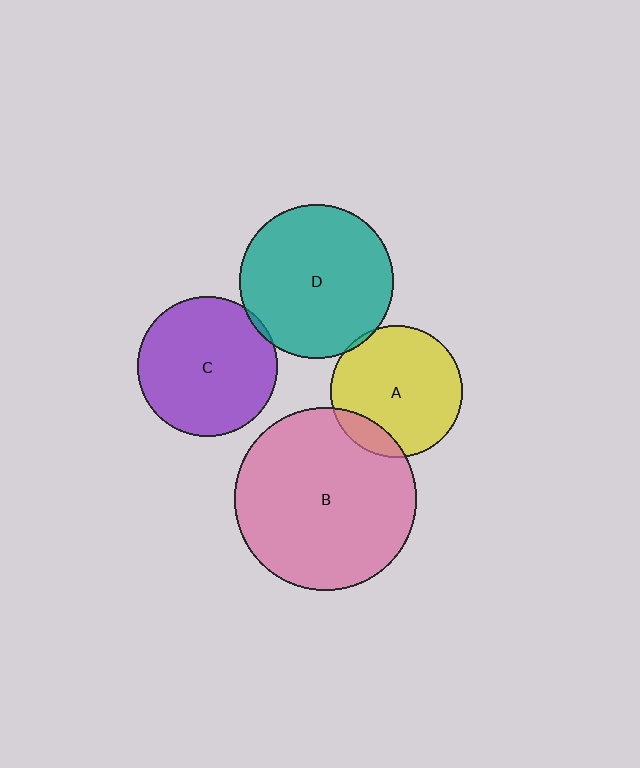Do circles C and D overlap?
Yes.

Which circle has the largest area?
Circle B (pink).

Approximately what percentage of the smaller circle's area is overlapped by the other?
Approximately 5%.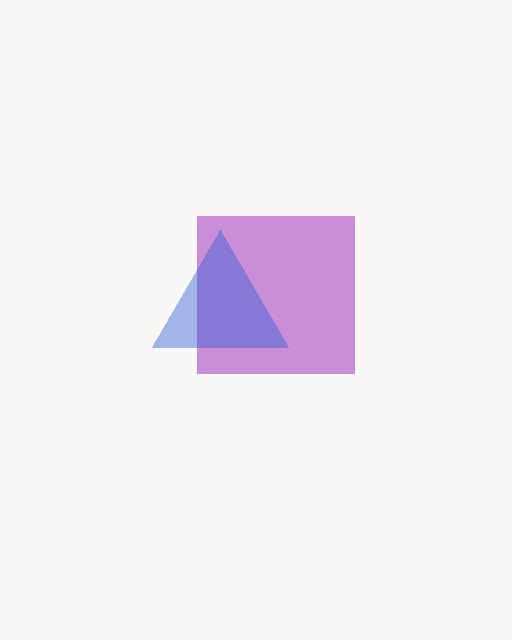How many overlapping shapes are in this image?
There are 2 overlapping shapes in the image.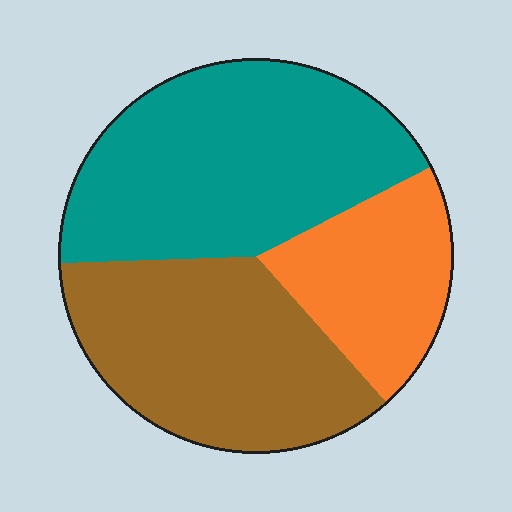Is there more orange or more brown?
Brown.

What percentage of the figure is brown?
Brown covers 36% of the figure.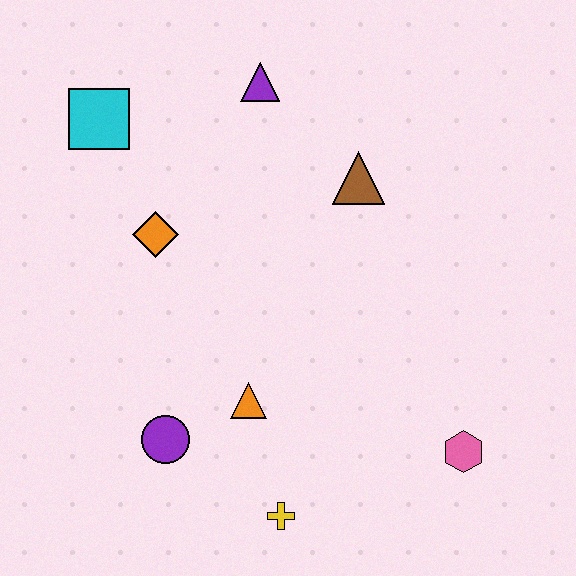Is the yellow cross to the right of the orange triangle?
Yes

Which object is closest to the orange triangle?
The purple circle is closest to the orange triangle.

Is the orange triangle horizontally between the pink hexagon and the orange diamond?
Yes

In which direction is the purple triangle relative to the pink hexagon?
The purple triangle is above the pink hexagon.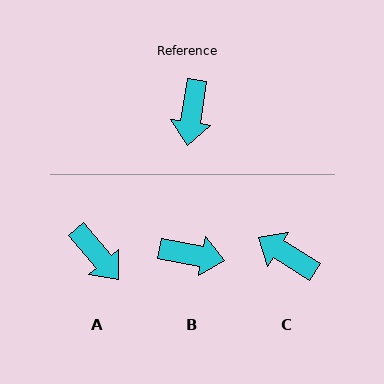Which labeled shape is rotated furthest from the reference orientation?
C, about 113 degrees away.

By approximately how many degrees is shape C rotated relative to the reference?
Approximately 113 degrees clockwise.